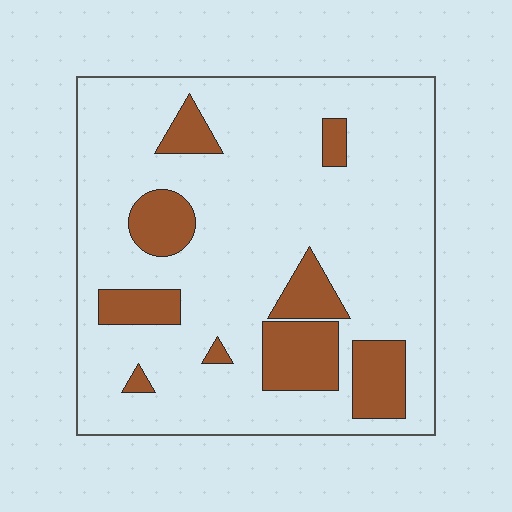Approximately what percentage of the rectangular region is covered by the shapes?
Approximately 20%.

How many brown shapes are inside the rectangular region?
9.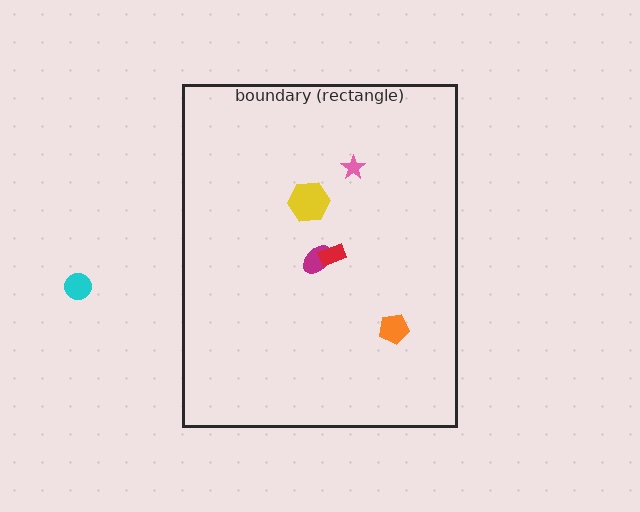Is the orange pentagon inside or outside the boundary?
Inside.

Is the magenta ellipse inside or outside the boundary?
Inside.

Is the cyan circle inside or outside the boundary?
Outside.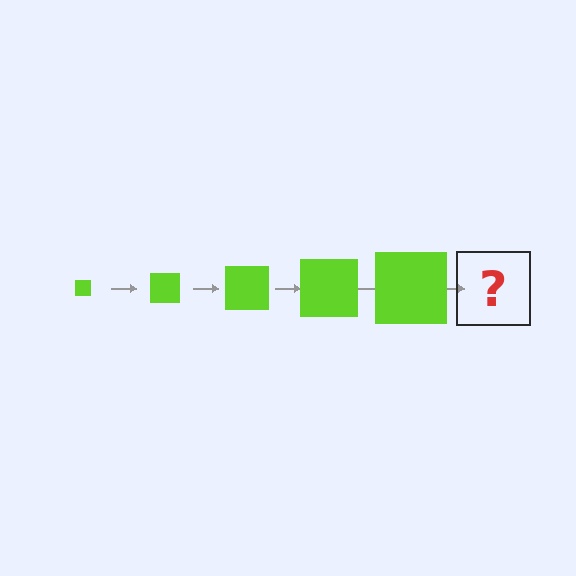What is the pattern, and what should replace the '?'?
The pattern is that the square gets progressively larger each step. The '?' should be a lime square, larger than the previous one.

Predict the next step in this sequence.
The next step is a lime square, larger than the previous one.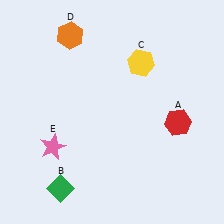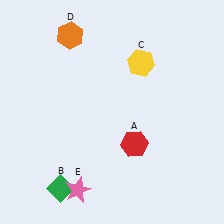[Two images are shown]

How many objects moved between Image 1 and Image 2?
2 objects moved between the two images.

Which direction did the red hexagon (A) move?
The red hexagon (A) moved left.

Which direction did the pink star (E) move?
The pink star (E) moved down.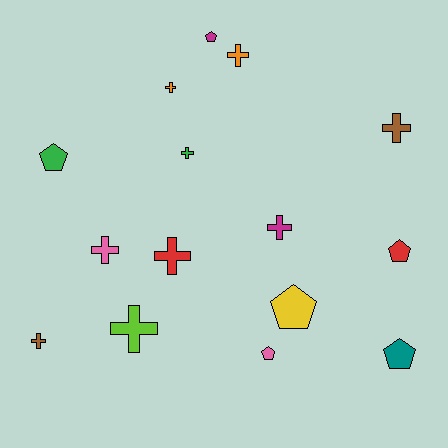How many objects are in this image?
There are 15 objects.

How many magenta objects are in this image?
There are 2 magenta objects.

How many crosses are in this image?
There are 9 crosses.